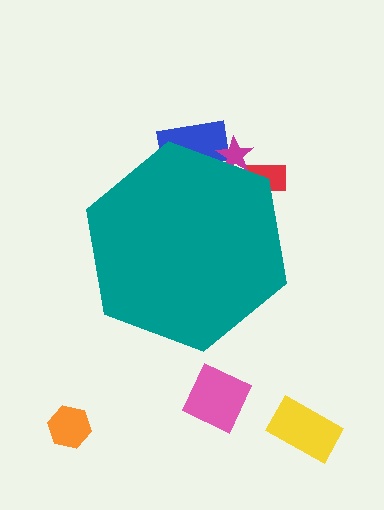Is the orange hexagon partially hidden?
No, the orange hexagon is fully visible.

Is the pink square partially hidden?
No, the pink square is fully visible.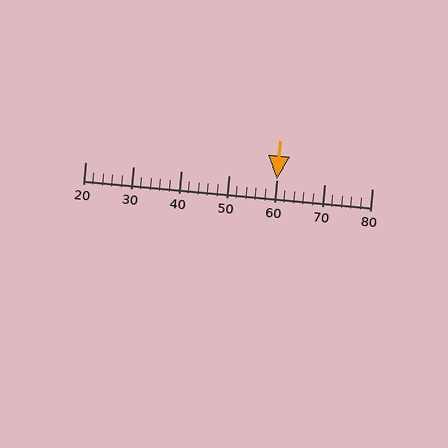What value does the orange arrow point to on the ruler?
The orange arrow points to approximately 60.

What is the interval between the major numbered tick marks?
The major tick marks are spaced 10 units apart.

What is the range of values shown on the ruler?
The ruler shows values from 20 to 80.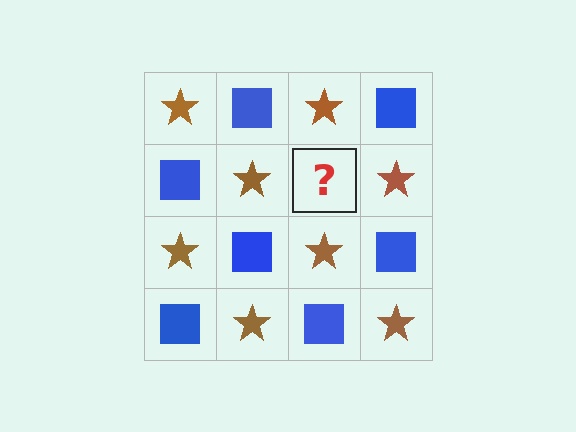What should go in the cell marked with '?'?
The missing cell should contain a blue square.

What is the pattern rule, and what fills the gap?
The rule is that it alternates brown star and blue square in a checkerboard pattern. The gap should be filled with a blue square.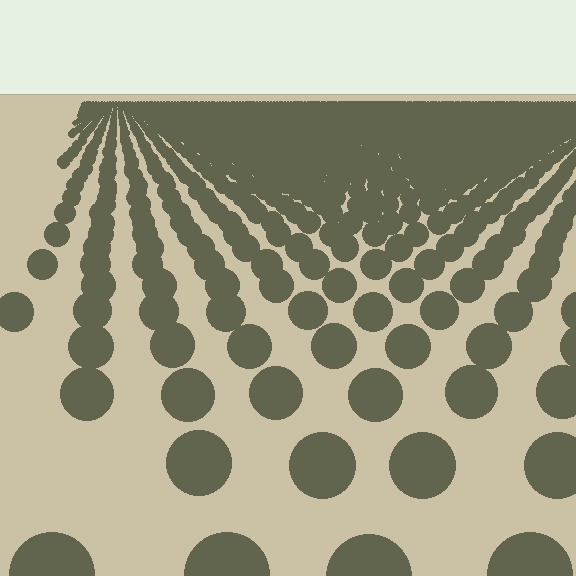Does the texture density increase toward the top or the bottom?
Density increases toward the top.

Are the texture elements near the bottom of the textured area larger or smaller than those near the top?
Larger. Near the bottom, elements are closer to the viewer and appear at a bigger on-screen size.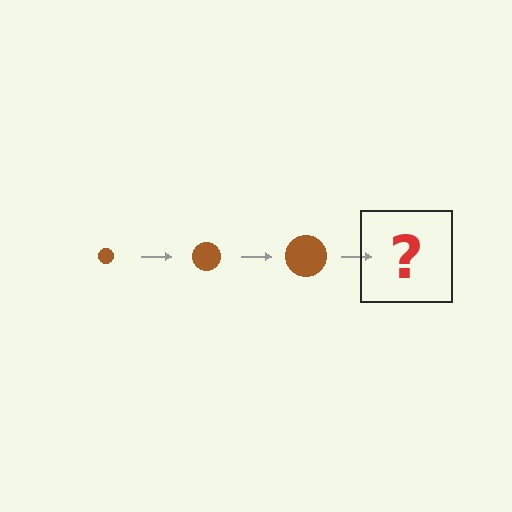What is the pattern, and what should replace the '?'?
The pattern is that the circle gets progressively larger each step. The '?' should be a brown circle, larger than the previous one.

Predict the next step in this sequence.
The next step is a brown circle, larger than the previous one.